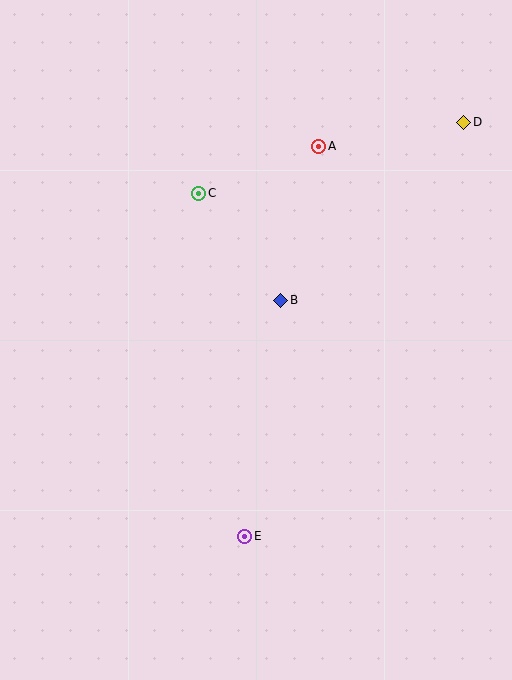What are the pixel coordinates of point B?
Point B is at (281, 300).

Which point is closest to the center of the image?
Point B at (281, 300) is closest to the center.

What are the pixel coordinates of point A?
Point A is at (319, 146).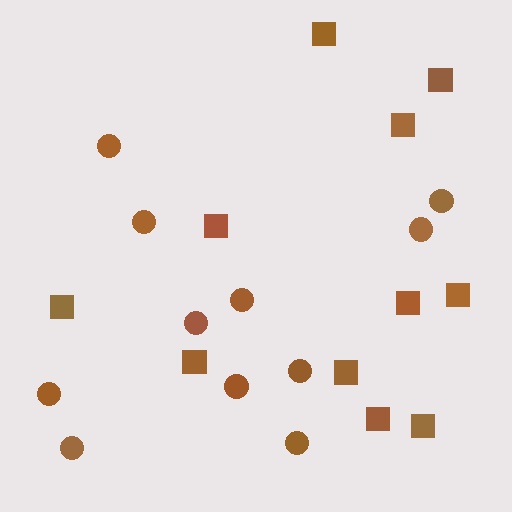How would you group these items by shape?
There are 2 groups: one group of circles (11) and one group of squares (11).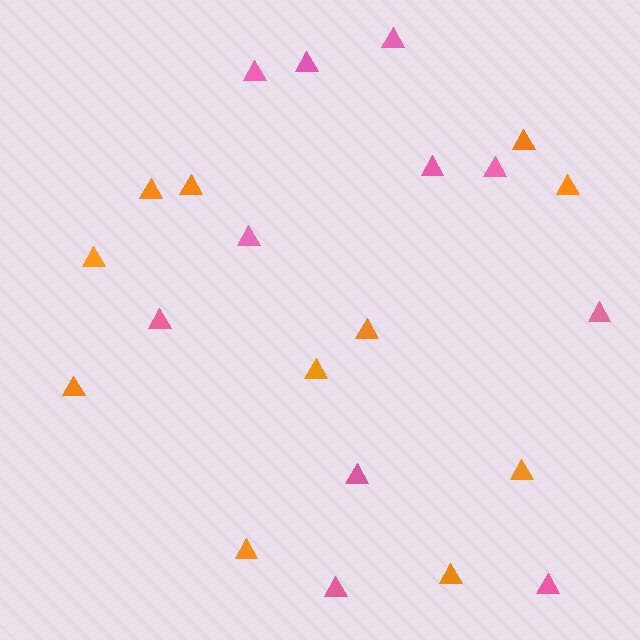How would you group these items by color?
There are 2 groups: one group of pink triangles (11) and one group of orange triangles (11).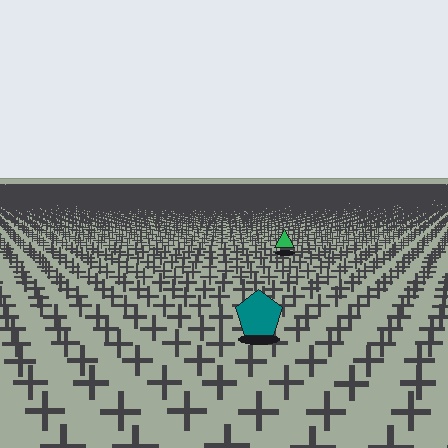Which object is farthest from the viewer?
The green triangle is farthest from the viewer. It appears smaller and the ground texture around it is denser.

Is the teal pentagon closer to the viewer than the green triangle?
Yes. The teal pentagon is closer — you can tell from the texture gradient: the ground texture is coarser near it.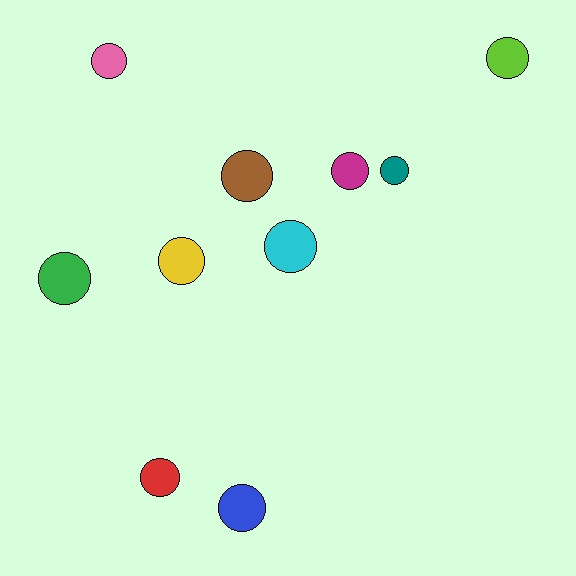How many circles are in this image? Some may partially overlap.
There are 10 circles.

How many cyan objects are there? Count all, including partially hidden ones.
There is 1 cyan object.